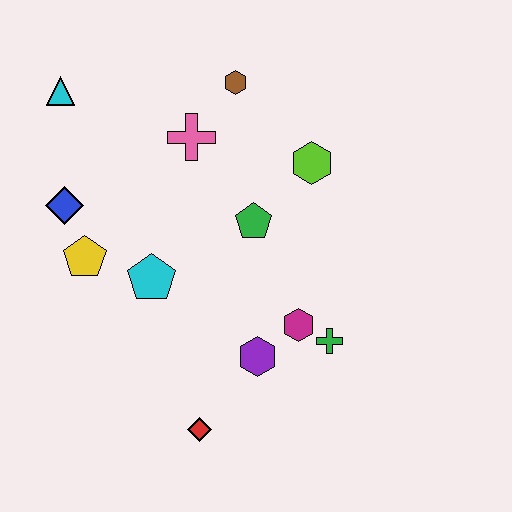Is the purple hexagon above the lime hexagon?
No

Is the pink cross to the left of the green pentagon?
Yes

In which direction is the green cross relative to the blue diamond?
The green cross is to the right of the blue diamond.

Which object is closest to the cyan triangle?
The blue diamond is closest to the cyan triangle.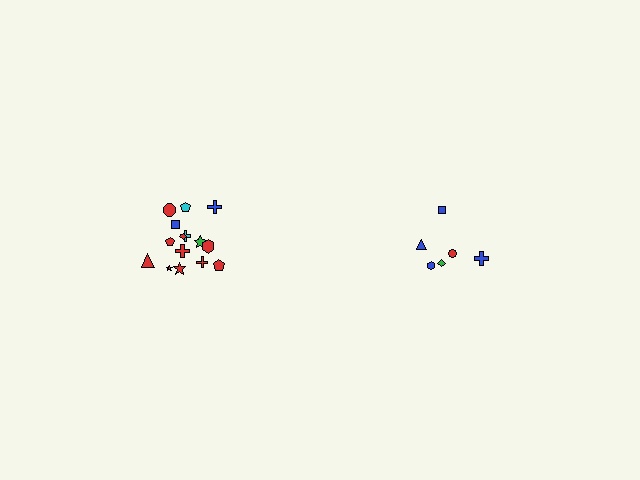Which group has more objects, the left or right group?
The left group.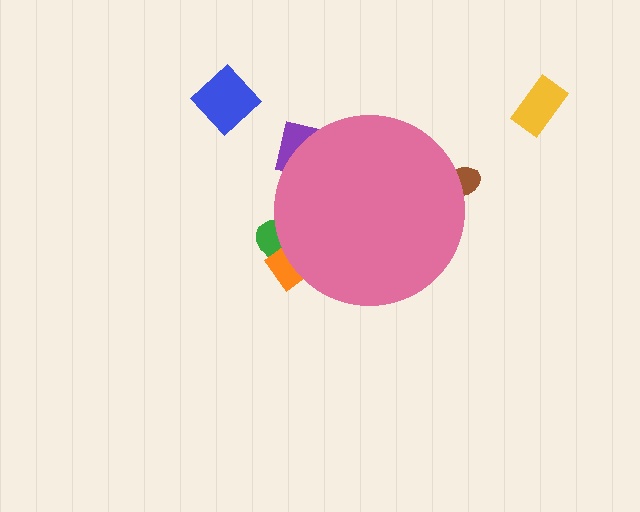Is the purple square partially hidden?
Yes, the purple square is partially hidden behind the pink circle.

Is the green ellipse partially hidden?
Yes, the green ellipse is partially hidden behind the pink circle.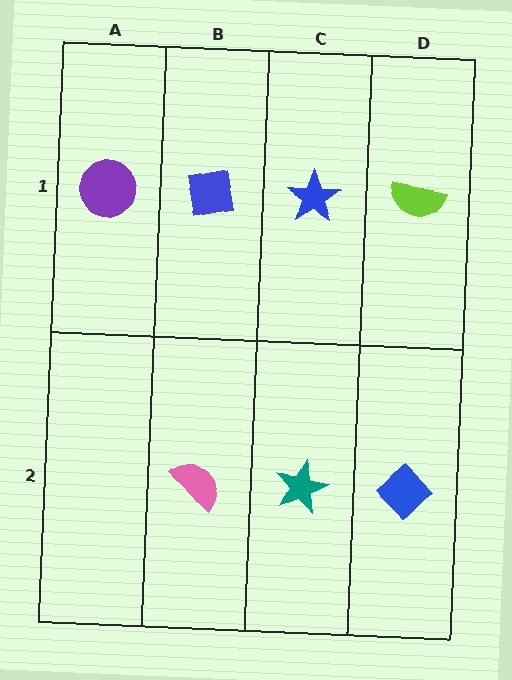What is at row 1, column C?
A blue star.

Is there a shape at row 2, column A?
No, that cell is empty.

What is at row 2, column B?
A pink semicircle.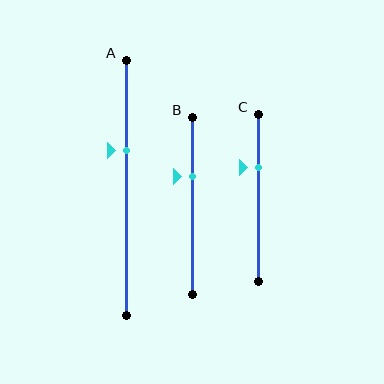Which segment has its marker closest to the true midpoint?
Segment A has its marker closest to the true midpoint.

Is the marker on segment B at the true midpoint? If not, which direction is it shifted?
No, the marker on segment B is shifted upward by about 17% of the segment length.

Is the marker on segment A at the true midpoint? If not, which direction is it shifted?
No, the marker on segment A is shifted upward by about 15% of the segment length.